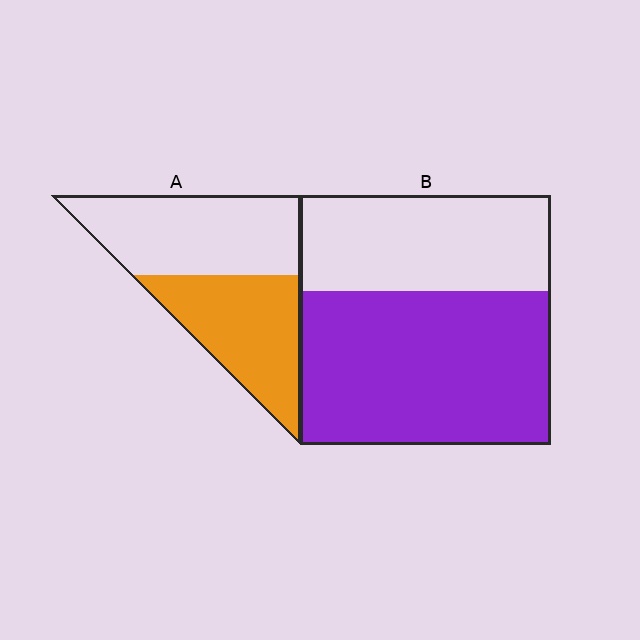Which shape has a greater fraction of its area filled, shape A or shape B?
Shape B.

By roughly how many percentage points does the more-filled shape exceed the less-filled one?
By roughly 15 percentage points (B over A).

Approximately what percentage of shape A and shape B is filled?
A is approximately 45% and B is approximately 60%.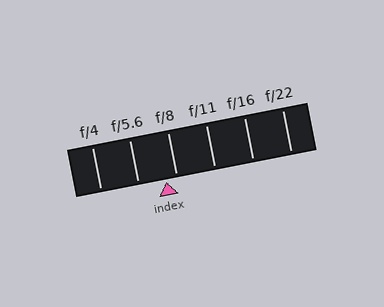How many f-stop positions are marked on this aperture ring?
There are 6 f-stop positions marked.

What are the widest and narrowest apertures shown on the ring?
The widest aperture shown is f/4 and the narrowest is f/22.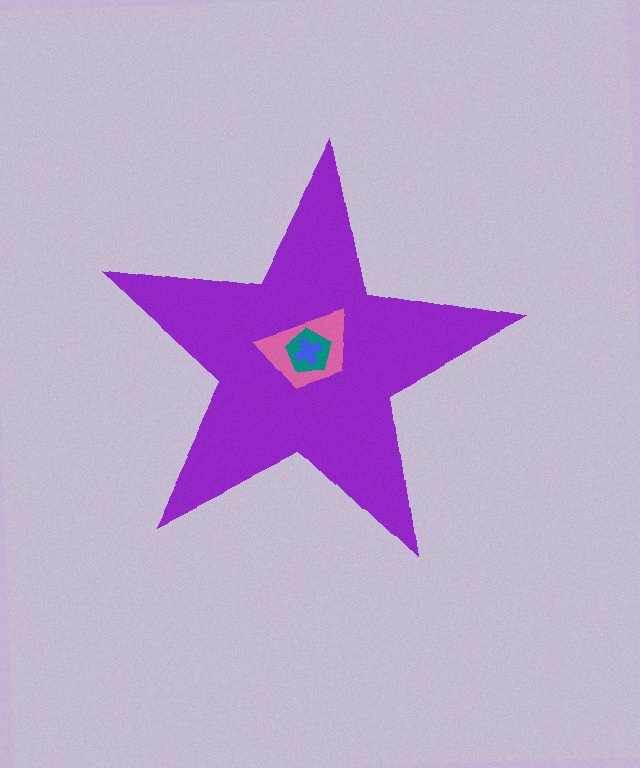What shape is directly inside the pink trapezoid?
The teal pentagon.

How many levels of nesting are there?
4.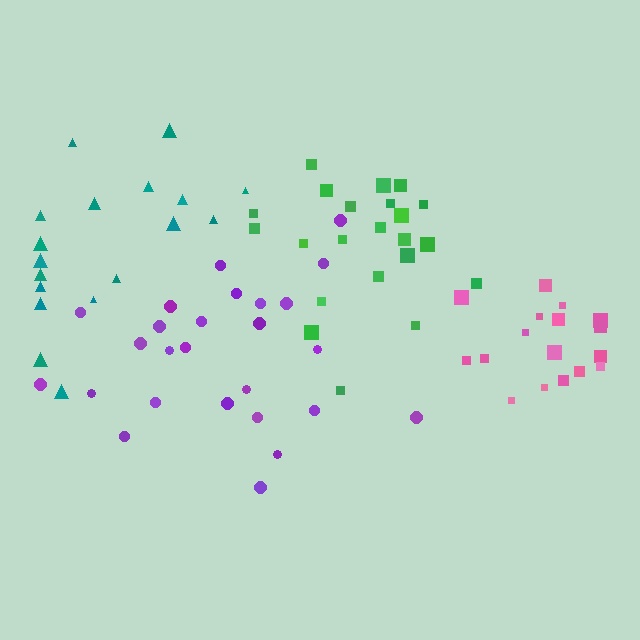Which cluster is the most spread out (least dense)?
Teal.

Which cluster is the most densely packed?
Green.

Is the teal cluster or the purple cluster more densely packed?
Purple.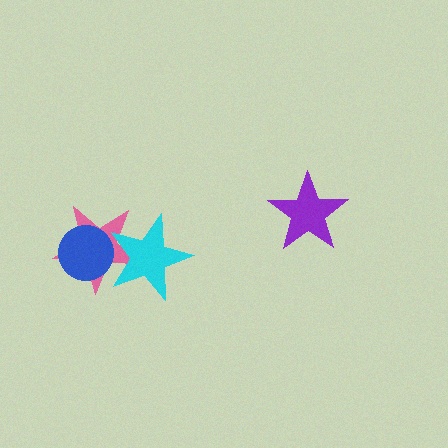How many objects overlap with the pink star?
2 objects overlap with the pink star.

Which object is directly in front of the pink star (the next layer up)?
The blue circle is directly in front of the pink star.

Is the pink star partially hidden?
Yes, it is partially covered by another shape.